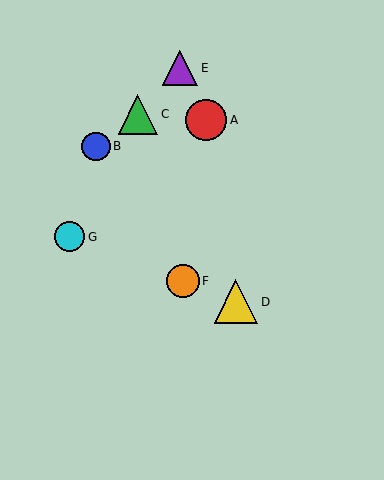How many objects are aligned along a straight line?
3 objects (D, F, G) are aligned along a straight line.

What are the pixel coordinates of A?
Object A is at (206, 120).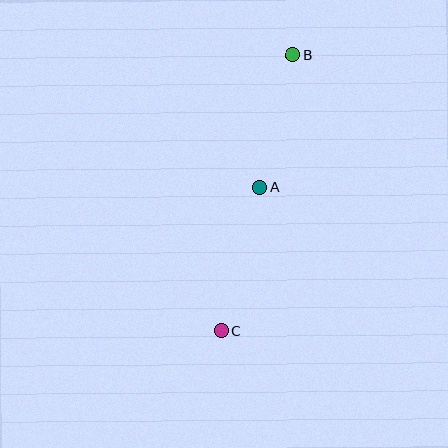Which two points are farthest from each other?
Points B and C are farthest from each other.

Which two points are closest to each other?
Points A and B are closest to each other.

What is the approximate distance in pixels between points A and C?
The distance between A and C is approximately 149 pixels.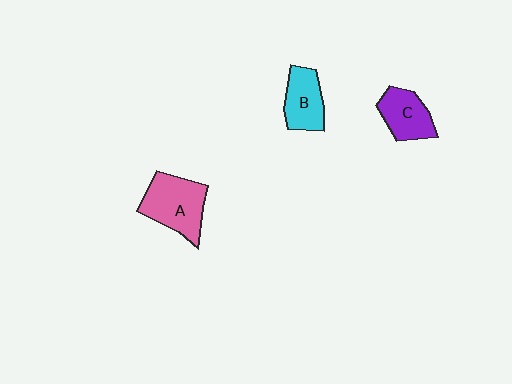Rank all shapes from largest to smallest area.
From largest to smallest: A (pink), C (purple), B (cyan).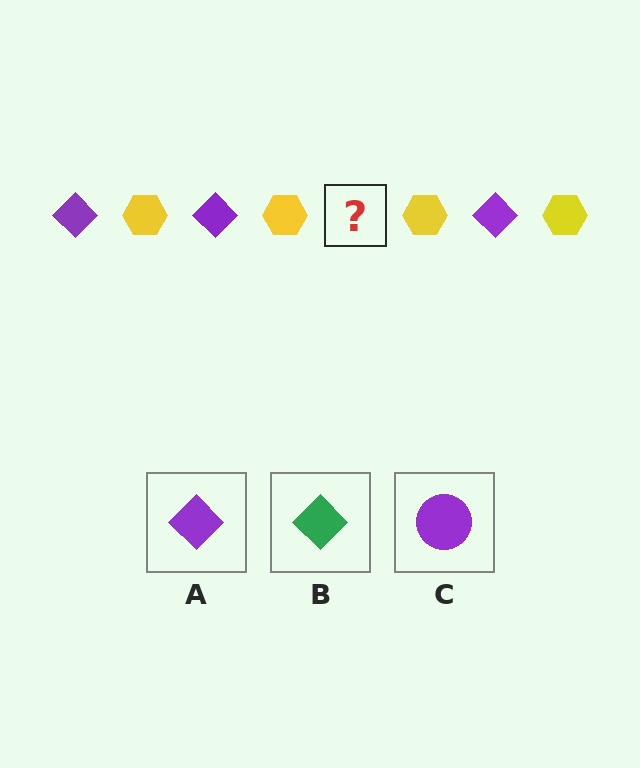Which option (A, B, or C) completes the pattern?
A.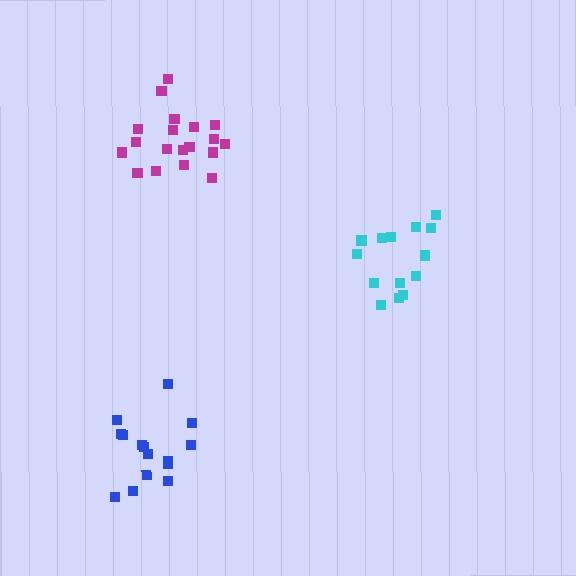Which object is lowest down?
The blue cluster is bottommost.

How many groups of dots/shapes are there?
There are 3 groups.